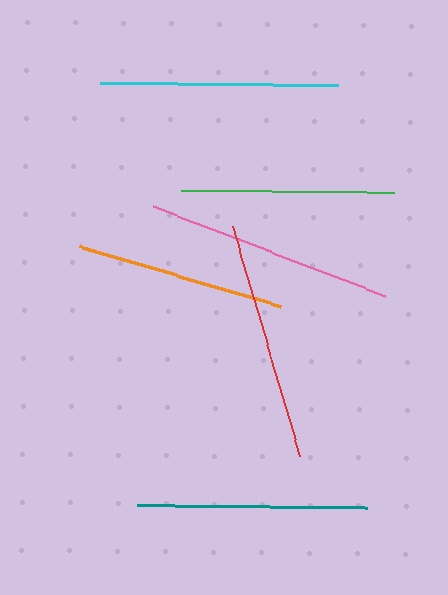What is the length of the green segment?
The green segment is approximately 212 pixels long.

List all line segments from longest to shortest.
From longest to shortest: pink, red, cyan, teal, green, orange.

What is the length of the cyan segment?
The cyan segment is approximately 237 pixels long.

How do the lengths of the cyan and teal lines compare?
The cyan and teal lines are approximately the same length.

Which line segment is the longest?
The pink line is the longest at approximately 248 pixels.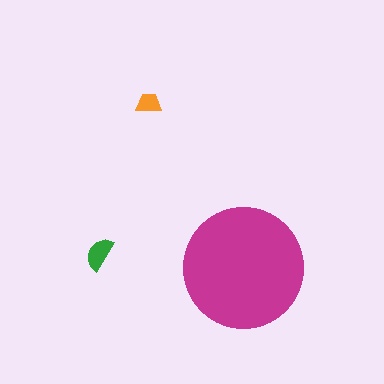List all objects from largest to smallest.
The magenta circle, the green semicircle, the orange trapezoid.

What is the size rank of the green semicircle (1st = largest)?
2nd.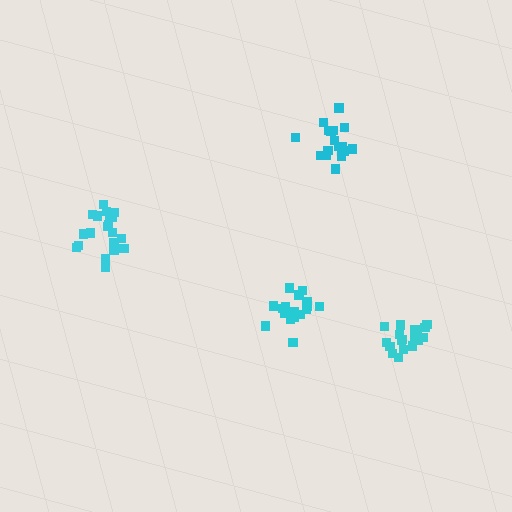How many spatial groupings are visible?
There are 4 spatial groupings.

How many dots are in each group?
Group 1: 19 dots, Group 2: 20 dots, Group 3: 18 dots, Group 4: 17 dots (74 total).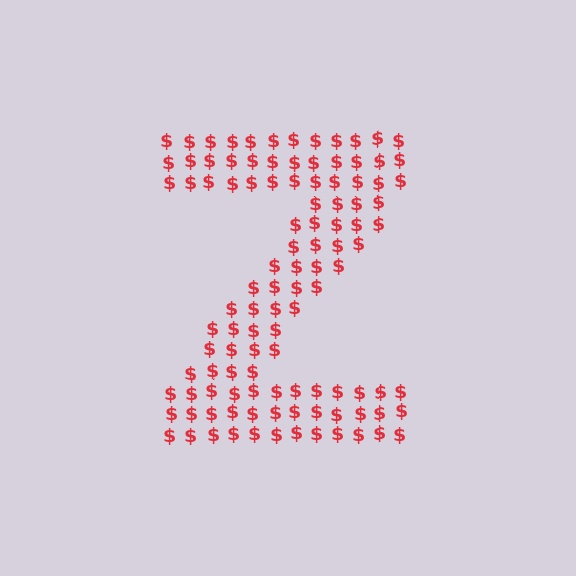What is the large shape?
The large shape is the letter Z.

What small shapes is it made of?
It is made of small dollar signs.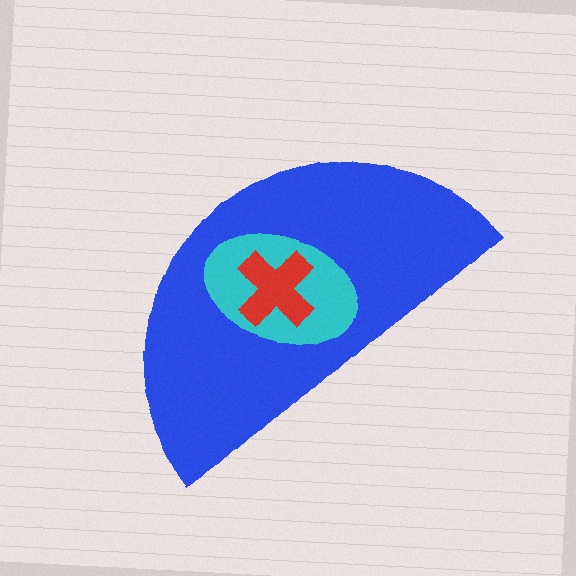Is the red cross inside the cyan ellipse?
Yes.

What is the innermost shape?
The red cross.